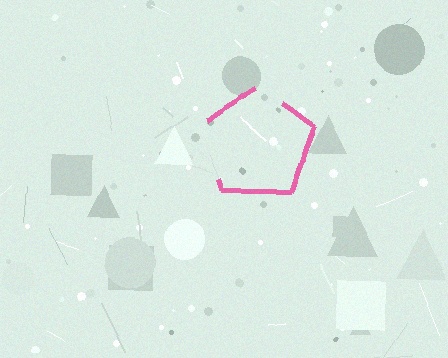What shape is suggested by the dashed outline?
The dashed outline suggests a pentagon.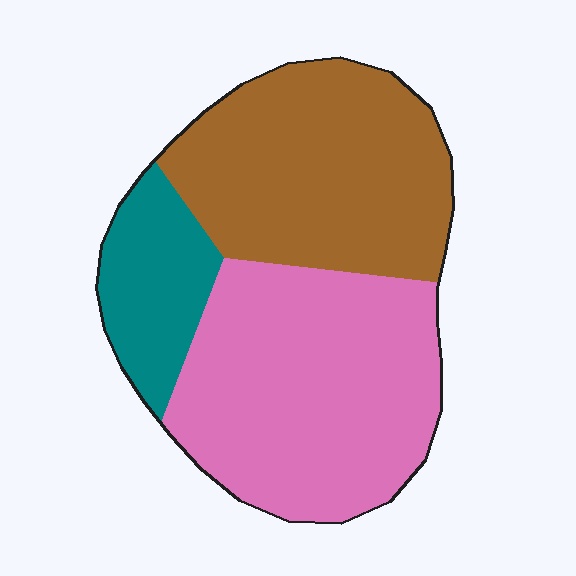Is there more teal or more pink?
Pink.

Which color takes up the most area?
Pink, at roughly 45%.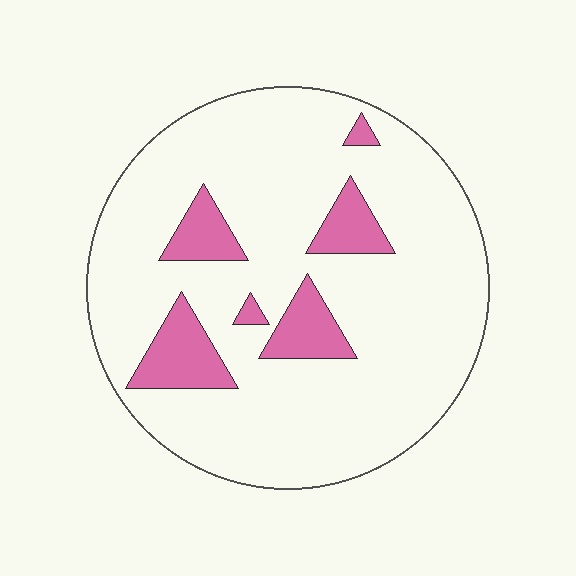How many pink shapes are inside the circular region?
6.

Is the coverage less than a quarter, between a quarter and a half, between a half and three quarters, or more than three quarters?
Less than a quarter.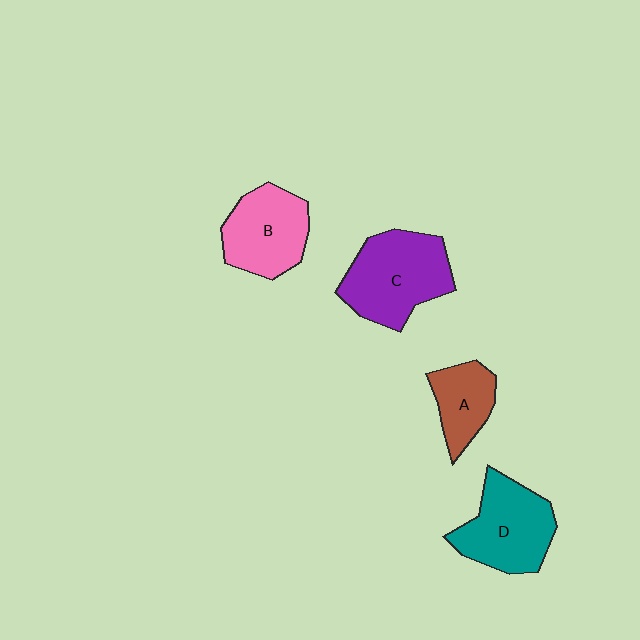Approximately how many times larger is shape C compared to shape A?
Approximately 1.8 times.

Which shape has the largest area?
Shape C (purple).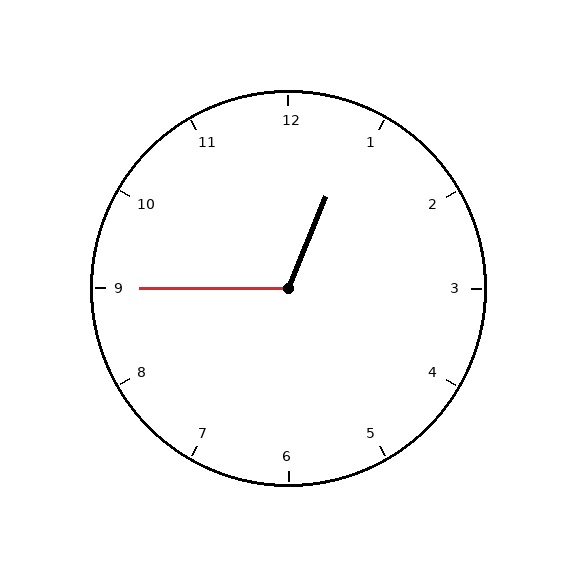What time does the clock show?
12:45.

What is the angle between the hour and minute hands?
Approximately 112 degrees.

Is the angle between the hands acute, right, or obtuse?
It is obtuse.